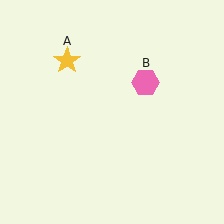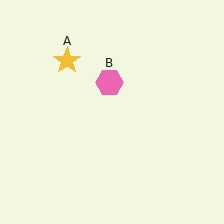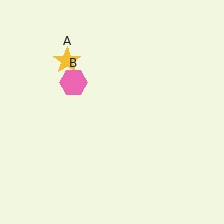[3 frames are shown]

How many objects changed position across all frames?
1 object changed position: pink hexagon (object B).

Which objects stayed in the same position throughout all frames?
Yellow star (object A) remained stationary.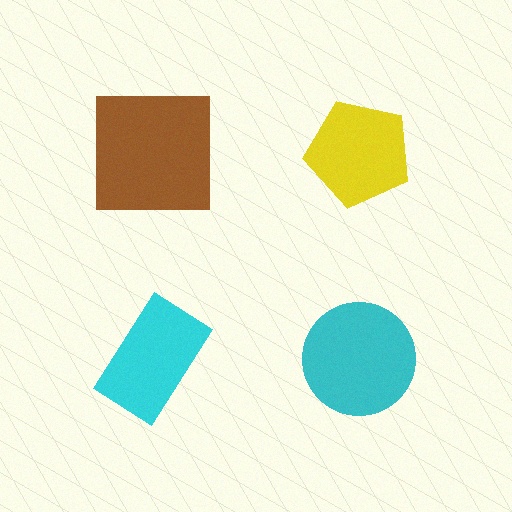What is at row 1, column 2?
A yellow pentagon.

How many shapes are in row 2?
2 shapes.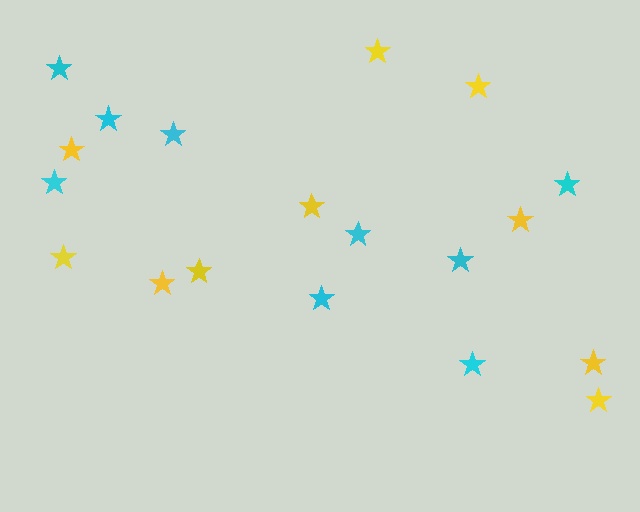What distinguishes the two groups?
There are 2 groups: one group of cyan stars (9) and one group of yellow stars (10).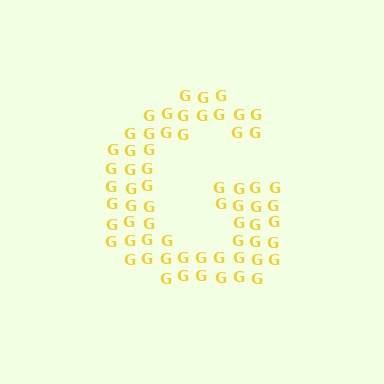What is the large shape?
The large shape is the letter G.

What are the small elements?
The small elements are letter G's.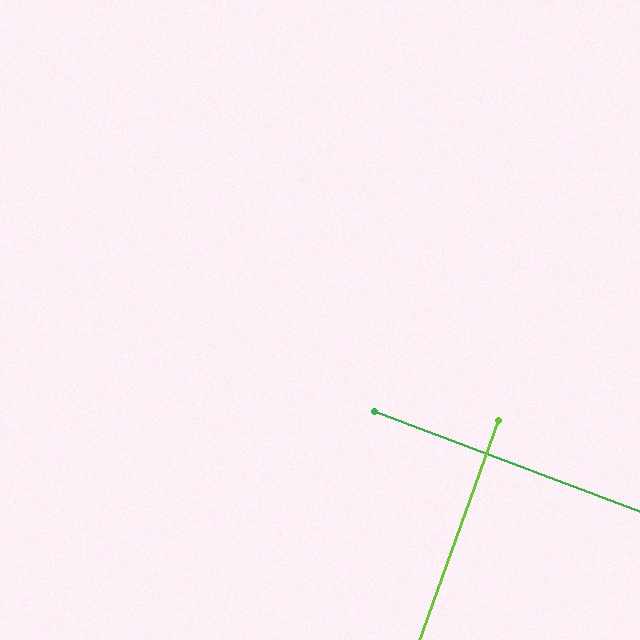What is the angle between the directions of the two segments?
Approximately 89 degrees.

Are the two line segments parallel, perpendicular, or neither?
Perpendicular — they meet at approximately 89°.